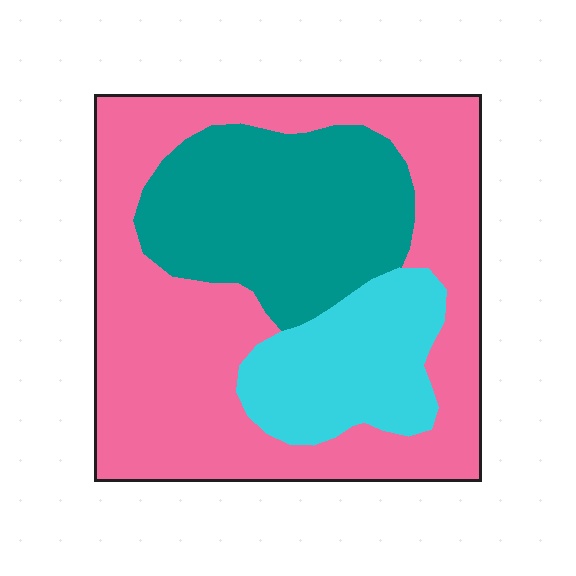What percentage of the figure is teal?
Teal covers about 30% of the figure.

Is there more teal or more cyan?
Teal.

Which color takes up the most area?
Pink, at roughly 55%.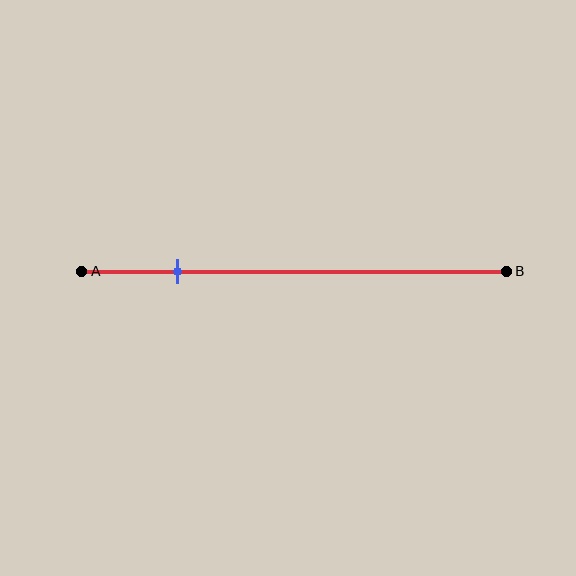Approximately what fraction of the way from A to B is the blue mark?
The blue mark is approximately 25% of the way from A to B.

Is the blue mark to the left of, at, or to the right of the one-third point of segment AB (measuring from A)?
The blue mark is to the left of the one-third point of segment AB.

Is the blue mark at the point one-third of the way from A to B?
No, the mark is at about 25% from A, not at the 33% one-third point.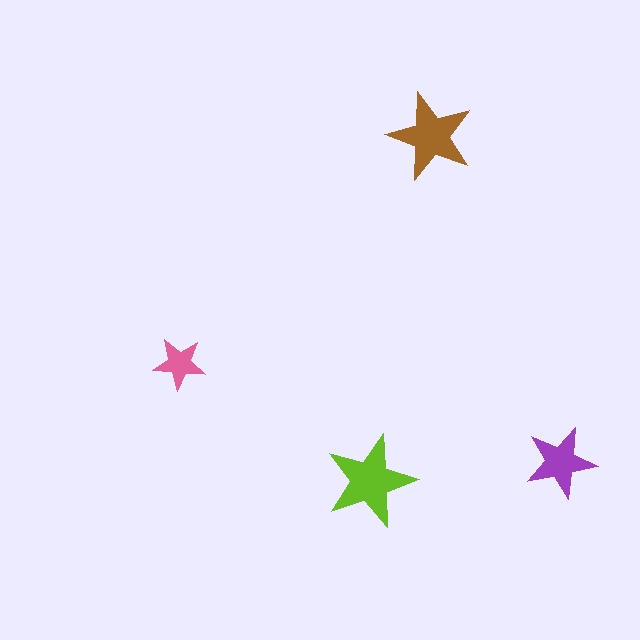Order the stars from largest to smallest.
the lime one, the brown one, the purple one, the pink one.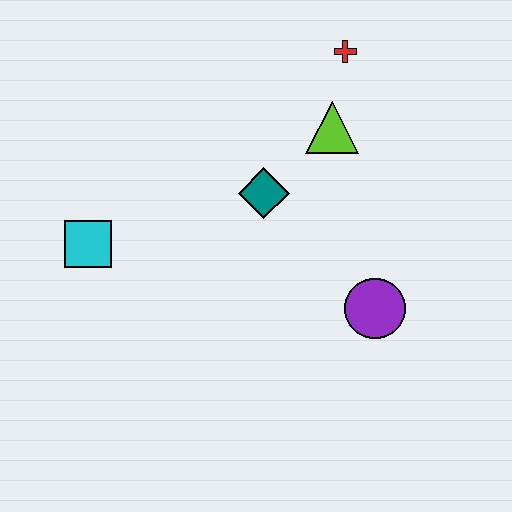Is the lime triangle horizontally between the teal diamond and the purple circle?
Yes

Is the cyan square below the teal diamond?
Yes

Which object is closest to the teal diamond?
The lime triangle is closest to the teal diamond.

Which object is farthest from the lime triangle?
The cyan square is farthest from the lime triangle.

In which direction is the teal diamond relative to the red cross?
The teal diamond is below the red cross.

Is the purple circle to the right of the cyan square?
Yes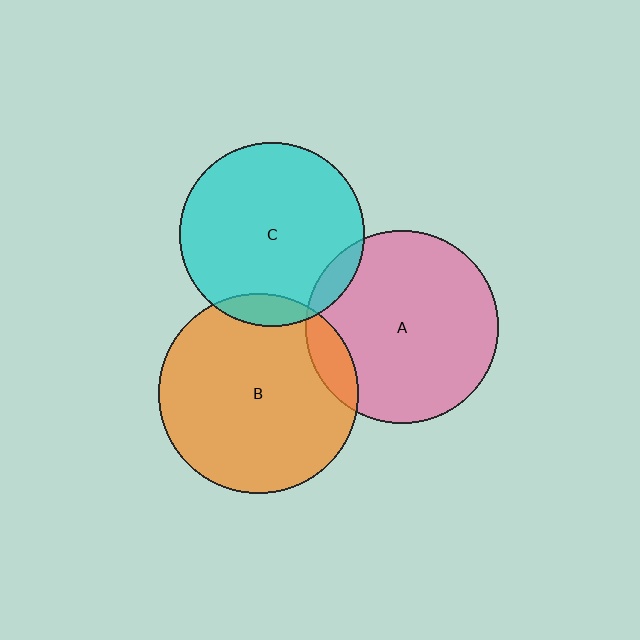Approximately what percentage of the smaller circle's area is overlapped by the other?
Approximately 10%.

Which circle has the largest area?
Circle B (orange).